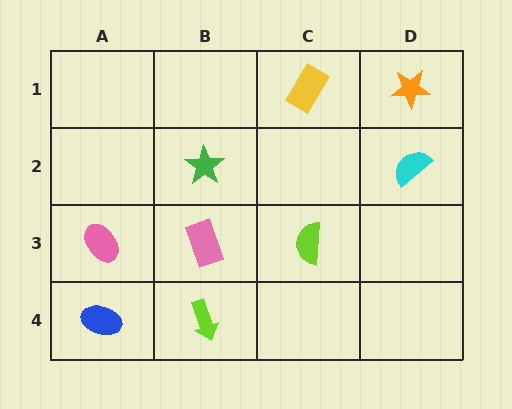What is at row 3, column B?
A pink rectangle.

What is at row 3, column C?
A lime semicircle.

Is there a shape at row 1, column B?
No, that cell is empty.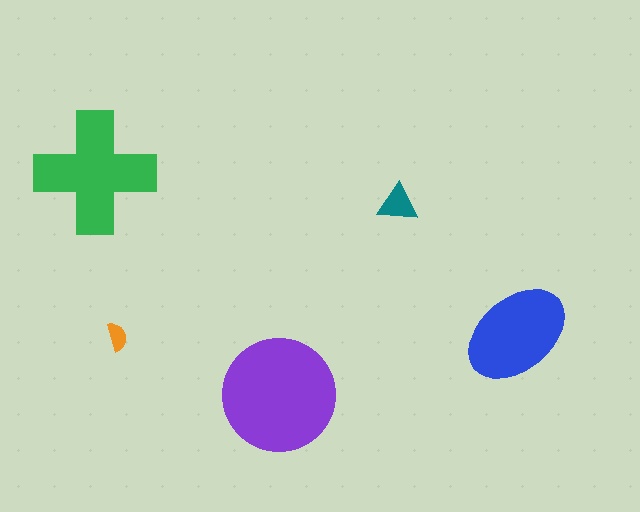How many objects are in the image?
There are 5 objects in the image.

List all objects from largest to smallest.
The purple circle, the green cross, the blue ellipse, the teal triangle, the orange semicircle.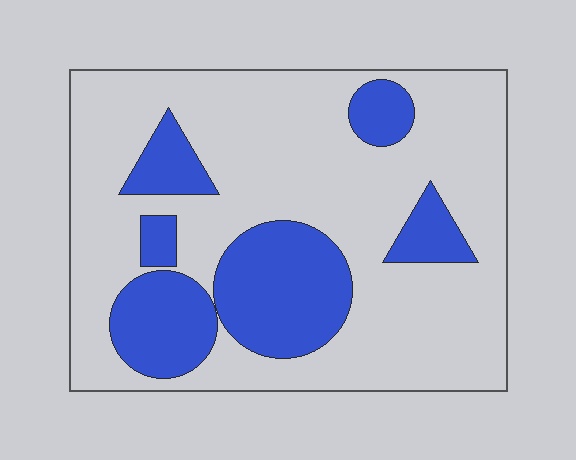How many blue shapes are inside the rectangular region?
6.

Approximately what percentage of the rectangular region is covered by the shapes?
Approximately 25%.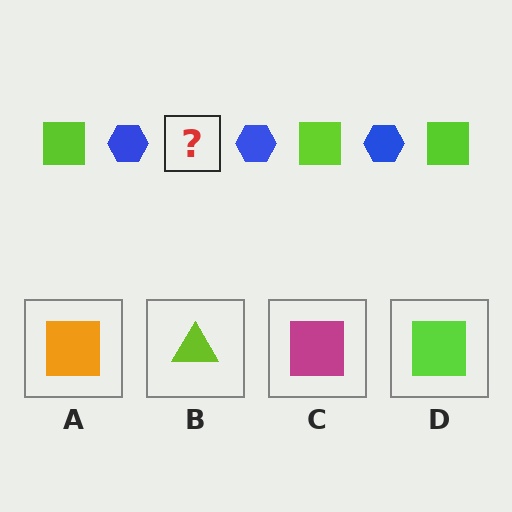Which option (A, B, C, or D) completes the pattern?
D.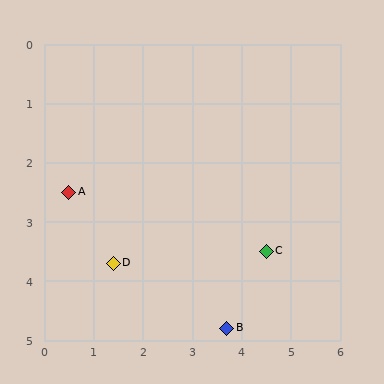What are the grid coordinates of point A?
Point A is at approximately (0.5, 2.5).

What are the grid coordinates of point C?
Point C is at approximately (4.5, 3.5).